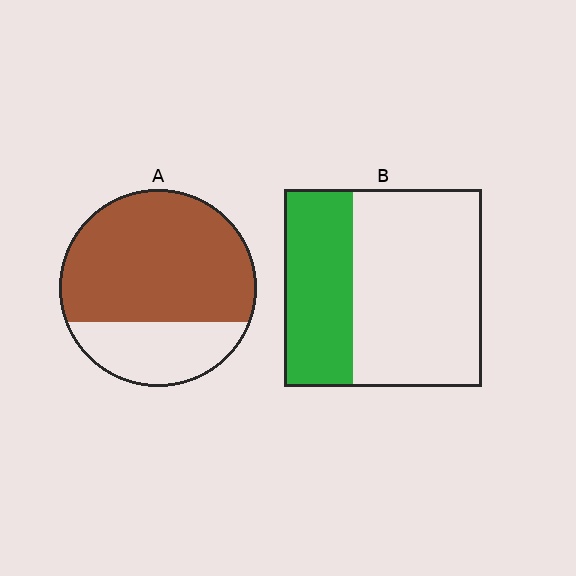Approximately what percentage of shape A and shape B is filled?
A is approximately 70% and B is approximately 35%.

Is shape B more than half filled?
No.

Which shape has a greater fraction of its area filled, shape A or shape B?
Shape A.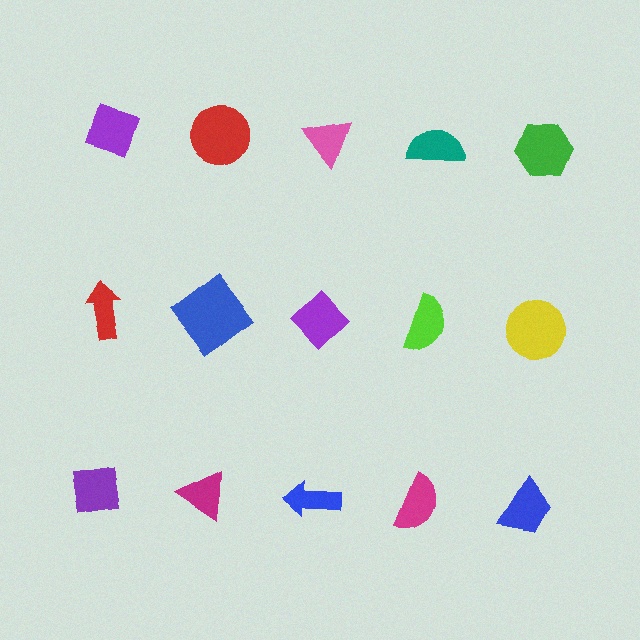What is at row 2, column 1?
A red arrow.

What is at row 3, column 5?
A blue trapezoid.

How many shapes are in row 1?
5 shapes.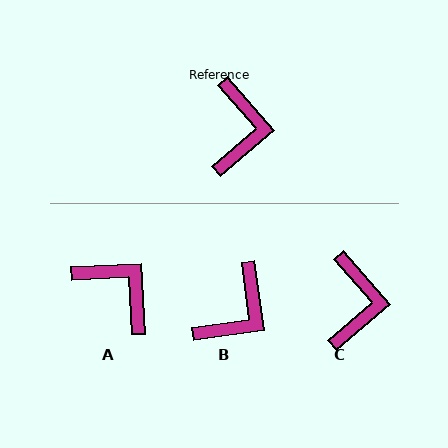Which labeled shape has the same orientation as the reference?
C.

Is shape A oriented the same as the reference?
No, it is off by about 52 degrees.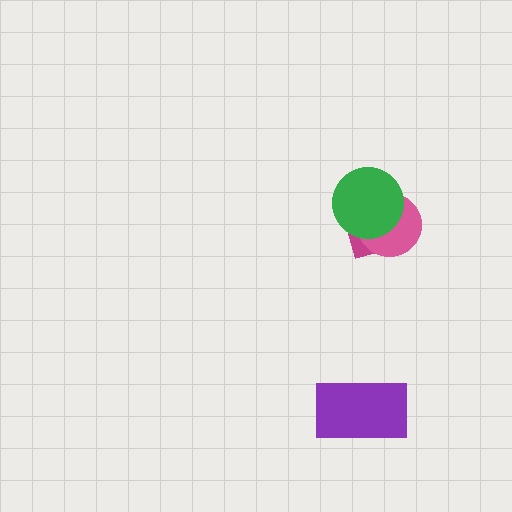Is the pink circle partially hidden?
Yes, it is partially covered by another shape.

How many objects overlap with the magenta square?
2 objects overlap with the magenta square.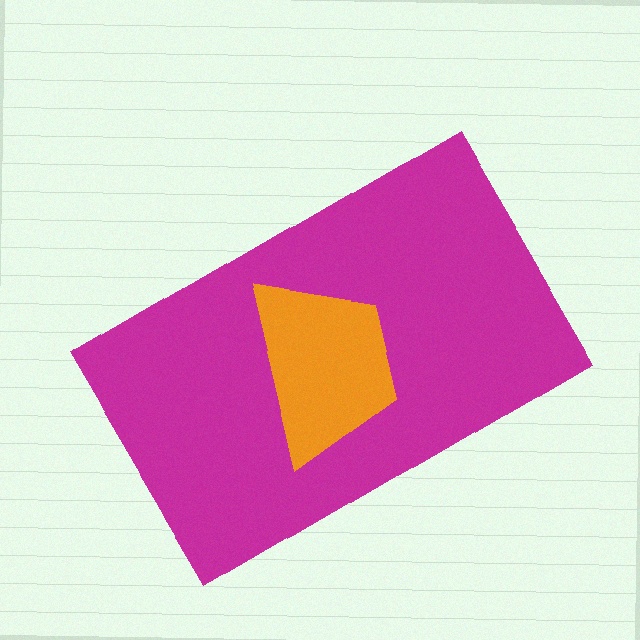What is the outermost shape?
The magenta rectangle.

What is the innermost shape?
The orange trapezoid.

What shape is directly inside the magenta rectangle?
The orange trapezoid.